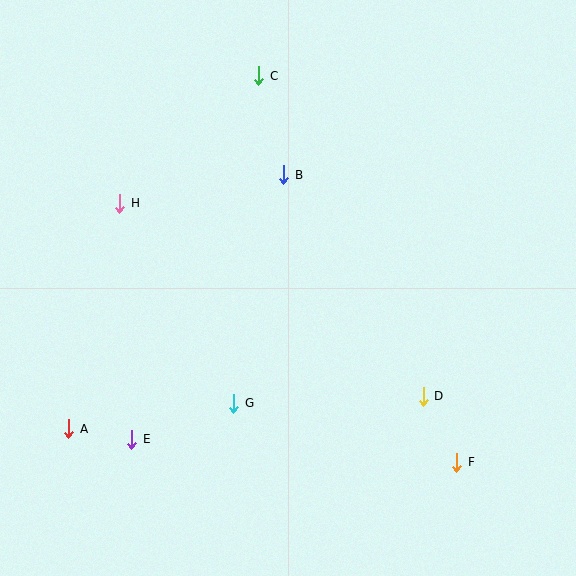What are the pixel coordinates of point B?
Point B is at (284, 175).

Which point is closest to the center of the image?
Point B at (284, 175) is closest to the center.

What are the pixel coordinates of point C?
Point C is at (259, 76).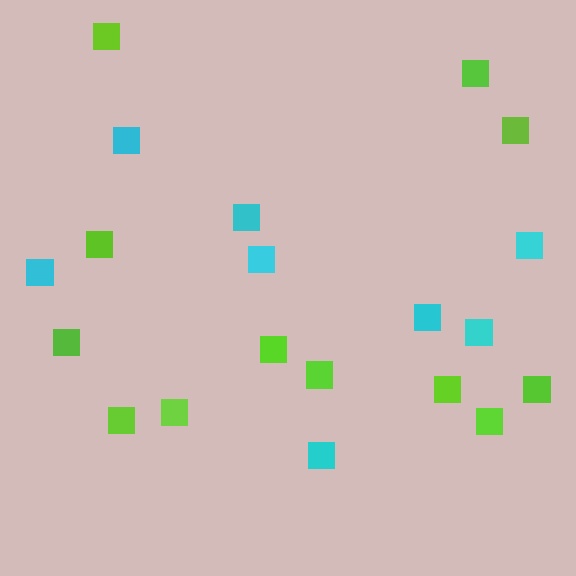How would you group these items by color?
There are 2 groups: one group of cyan squares (8) and one group of lime squares (12).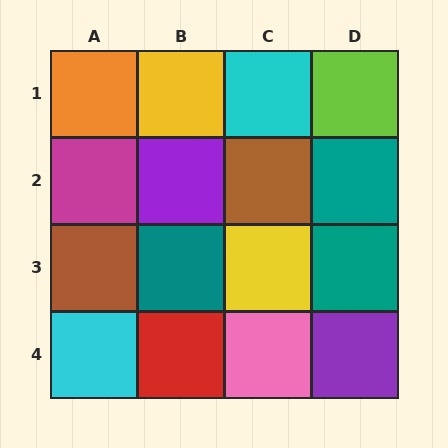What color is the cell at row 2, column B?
Purple.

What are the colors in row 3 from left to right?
Brown, teal, yellow, teal.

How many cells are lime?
1 cell is lime.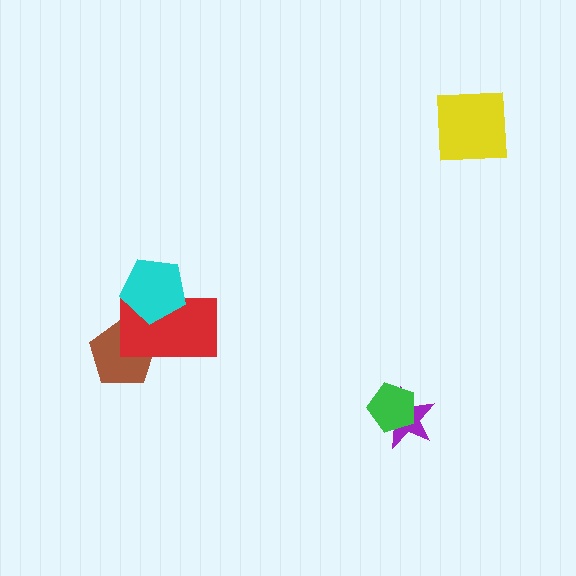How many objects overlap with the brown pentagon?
1 object overlaps with the brown pentagon.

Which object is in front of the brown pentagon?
The red rectangle is in front of the brown pentagon.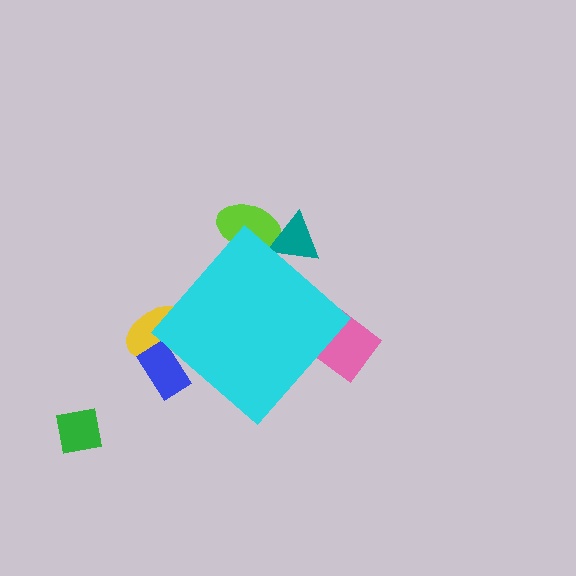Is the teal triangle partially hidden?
Yes, the teal triangle is partially hidden behind the cyan diamond.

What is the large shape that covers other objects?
A cyan diamond.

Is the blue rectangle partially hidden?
Yes, the blue rectangle is partially hidden behind the cyan diamond.